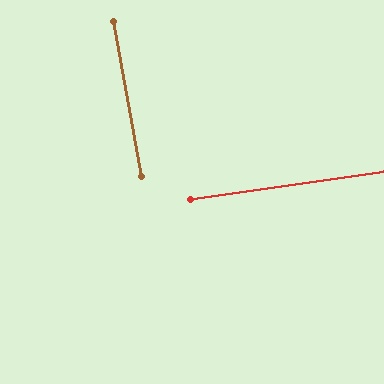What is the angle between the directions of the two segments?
Approximately 88 degrees.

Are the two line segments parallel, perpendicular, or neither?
Perpendicular — they meet at approximately 88°.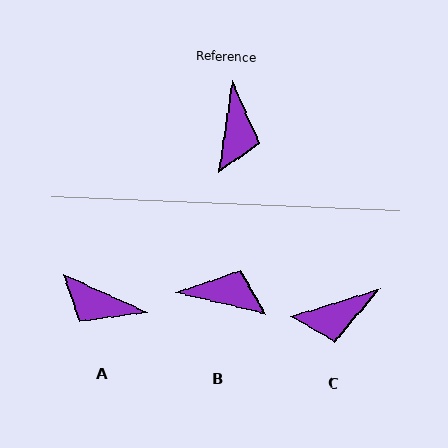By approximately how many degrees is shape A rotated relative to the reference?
Approximately 106 degrees clockwise.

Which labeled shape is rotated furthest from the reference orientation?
A, about 106 degrees away.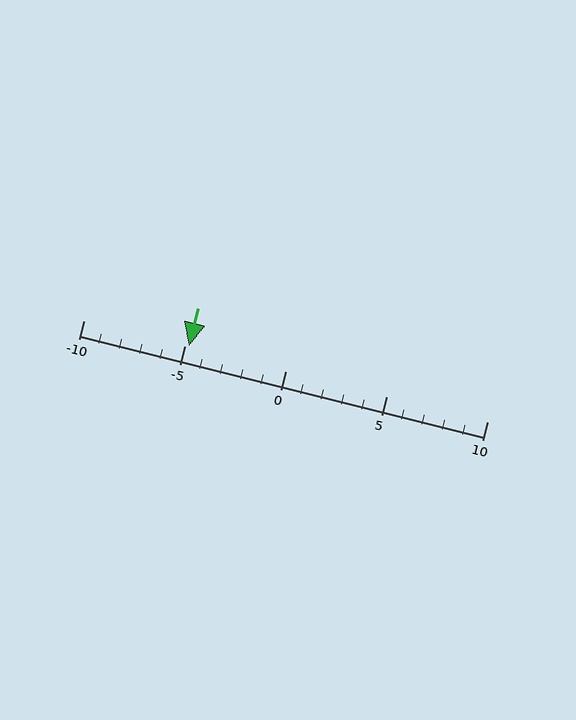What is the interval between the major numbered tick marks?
The major tick marks are spaced 5 units apart.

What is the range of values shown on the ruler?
The ruler shows values from -10 to 10.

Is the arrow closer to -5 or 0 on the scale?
The arrow is closer to -5.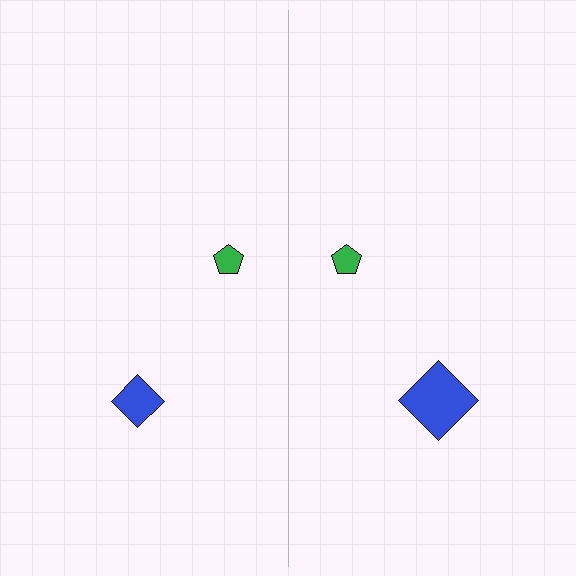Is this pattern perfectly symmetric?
No, the pattern is not perfectly symmetric. The blue diamond on the right side has a different size than its mirror counterpart.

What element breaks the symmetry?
The blue diamond on the right side has a different size than its mirror counterpart.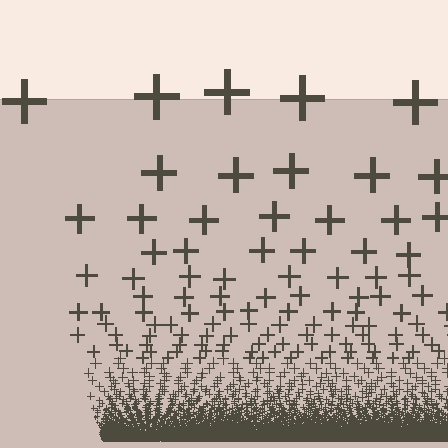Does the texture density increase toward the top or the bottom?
Density increases toward the bottom.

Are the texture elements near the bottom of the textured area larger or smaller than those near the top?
Smaller. The gradient is inverted — elements near the bottom are smaller and denser.